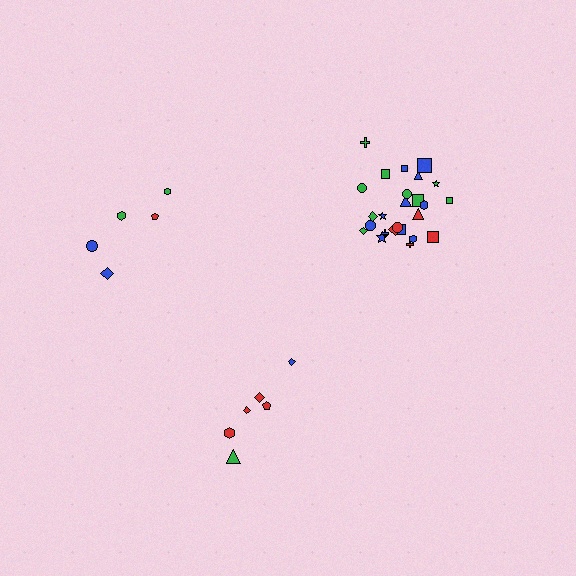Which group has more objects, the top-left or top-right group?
The top-right group.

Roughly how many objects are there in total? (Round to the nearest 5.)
Roughly 35 objects in total.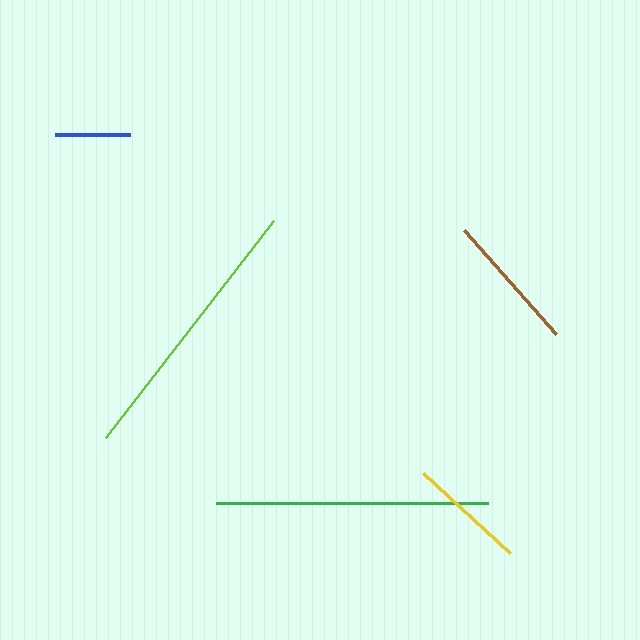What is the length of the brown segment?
The brown segment is approximately 139 pixels long.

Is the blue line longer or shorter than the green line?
The green line is longer than the blue line.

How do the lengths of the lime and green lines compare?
The lime and green lines are approximately the same length.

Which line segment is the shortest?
The blue line is the shortest at approximately 75 pixels.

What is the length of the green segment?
The green segment is approximately 272 pixels long.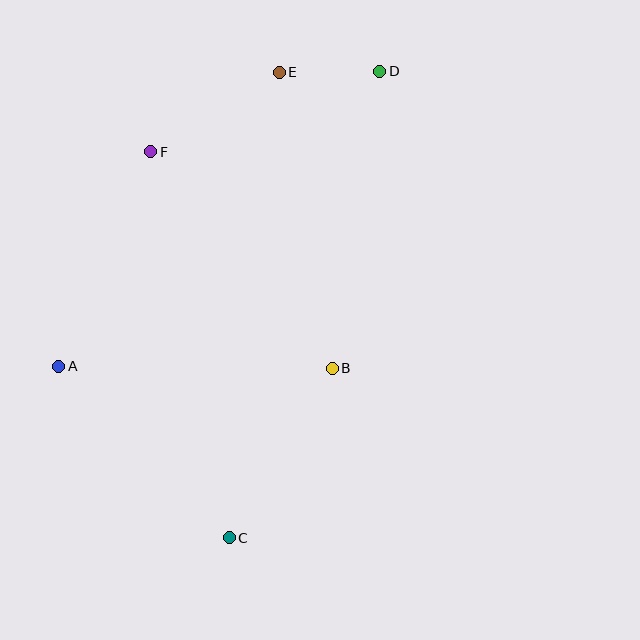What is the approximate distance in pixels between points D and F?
The distance between D and F is approximately 243 pixels.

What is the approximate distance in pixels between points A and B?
The distance between A and B is approximately 273 pixels.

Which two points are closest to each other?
Points D and E are closest to each other.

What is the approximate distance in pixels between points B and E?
The distance between B and E is approximately 301 pixels.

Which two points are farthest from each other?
Points C and D are farthest from each other.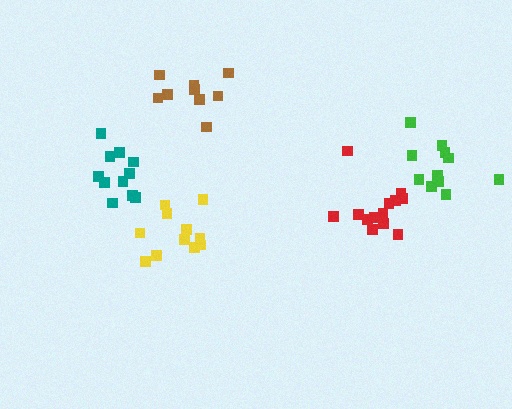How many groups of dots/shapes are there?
There are 5 groups.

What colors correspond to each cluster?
The clusters are colored: brown, teal, green, red, yellow.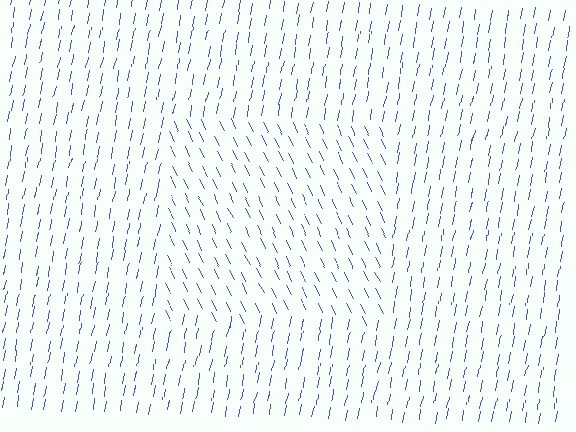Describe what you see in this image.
The image is filled with small blue line segments. A rectangle region in the image has lines oriented differently from the surrounding lines, creating a visible texture boundary.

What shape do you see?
I see a rectangle.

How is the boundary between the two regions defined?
The boundary is defined purely by a change in line orientation (approximately 37 degrees difference). All lines are the same color and thickness.